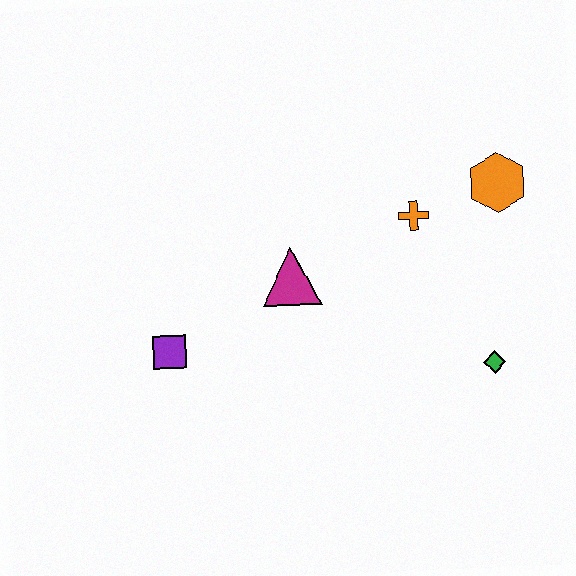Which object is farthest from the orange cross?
The purple square is farthest from the orange cross.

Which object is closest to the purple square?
The magenta triangle is closest to the purple square.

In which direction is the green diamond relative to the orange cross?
The green diamond is below the orange cross.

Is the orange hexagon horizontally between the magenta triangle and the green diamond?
No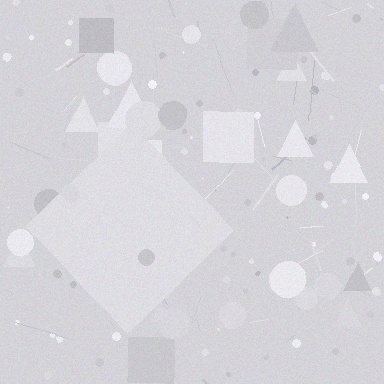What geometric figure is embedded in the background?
A diamond is embedded in the background.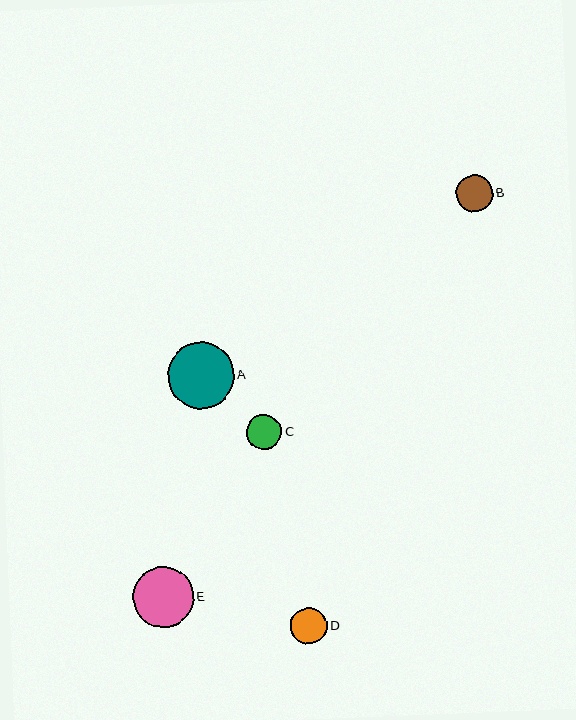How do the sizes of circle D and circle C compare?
Circle D and circle C are approximately the same size.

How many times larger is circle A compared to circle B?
Circle A is approximately 1.8 times the size of circle B.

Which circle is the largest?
Circle A is the largest with a size of approximately 66 pixels.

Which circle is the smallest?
Circle C is the smallest with a size of approximately 35 pixels.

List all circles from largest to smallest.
From largest to smallest: A, E, B, D, C.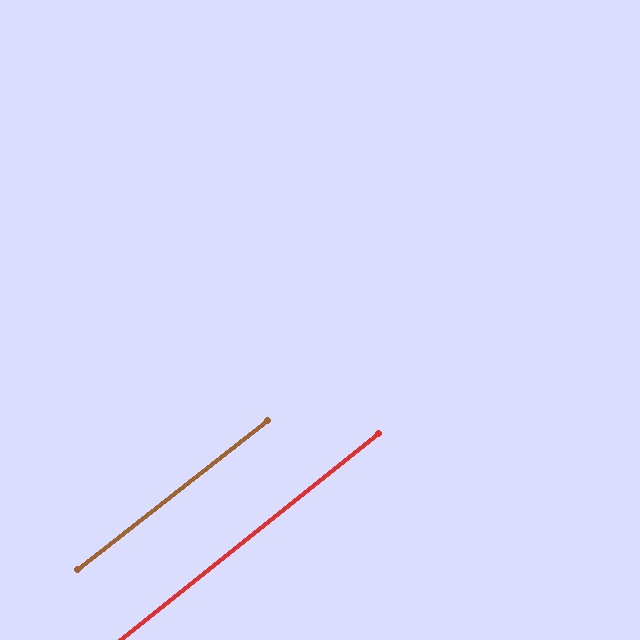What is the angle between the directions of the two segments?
Approximately 1 degree.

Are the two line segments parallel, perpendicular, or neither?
Parallel — their directions differ by only 0.5°.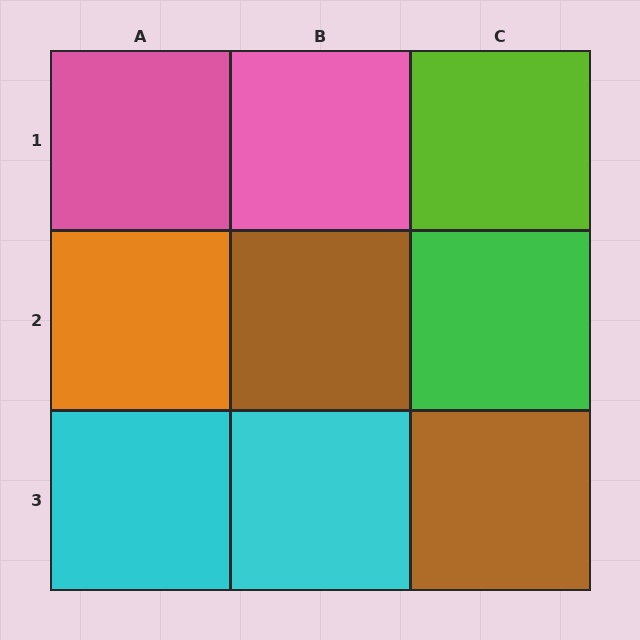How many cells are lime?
1 cell is lime.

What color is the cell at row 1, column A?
Pink.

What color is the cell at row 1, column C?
Lime.